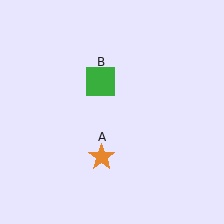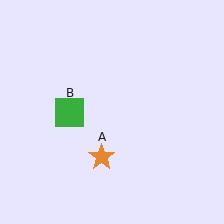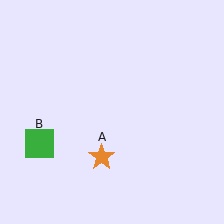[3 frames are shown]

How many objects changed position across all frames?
1 object changed position: green square (object B).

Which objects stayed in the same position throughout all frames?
Orange star (object A) remained stationary.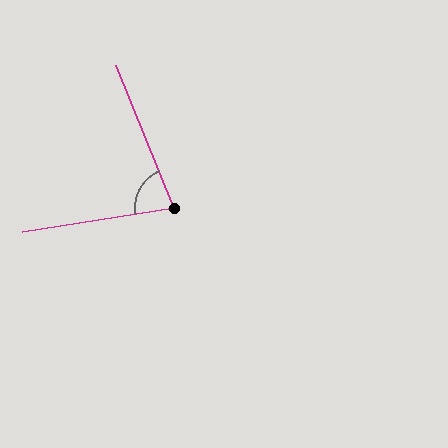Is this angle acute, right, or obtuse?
It is acute.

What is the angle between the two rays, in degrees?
Approximately 77 degrees.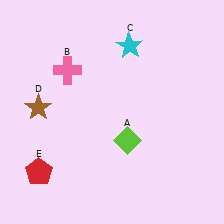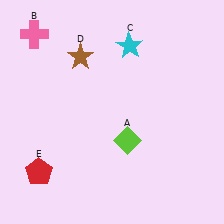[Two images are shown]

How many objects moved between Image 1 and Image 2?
2 objects moved between the two images.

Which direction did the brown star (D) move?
The brown star (D) moved up.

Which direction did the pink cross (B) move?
The pink cross (B) moved up.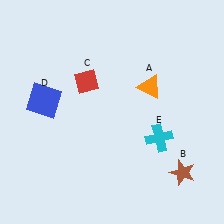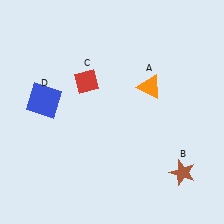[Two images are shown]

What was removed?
The cyan cross (E) was removed in Image 2.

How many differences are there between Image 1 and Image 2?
There is 1 difference between the two images.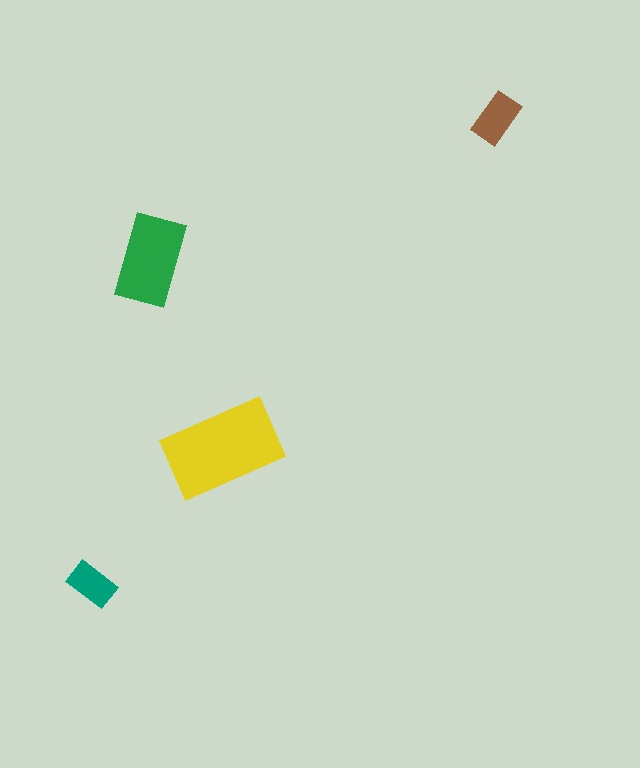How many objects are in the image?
There are 4 objects in the image.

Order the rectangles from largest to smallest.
the yellow one, the green one, the brown one, the teal one.